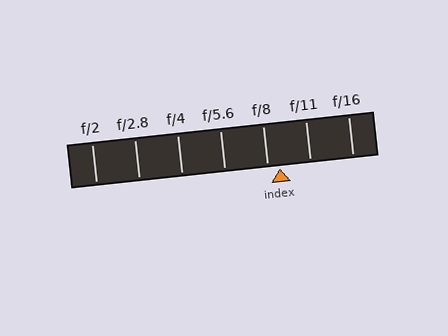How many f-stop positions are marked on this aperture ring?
There are 7 f-stop positions marked.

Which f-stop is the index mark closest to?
The index mark is closest to f/8.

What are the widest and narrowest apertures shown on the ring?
The widest aperture shown is f/2 and the narrowest is f/16.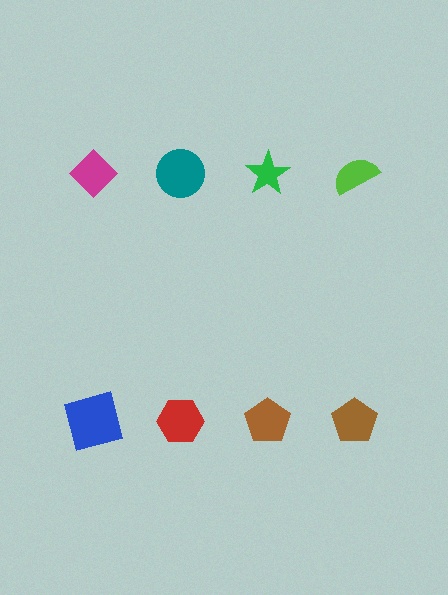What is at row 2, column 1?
A blue square.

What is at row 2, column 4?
A brown pentagon.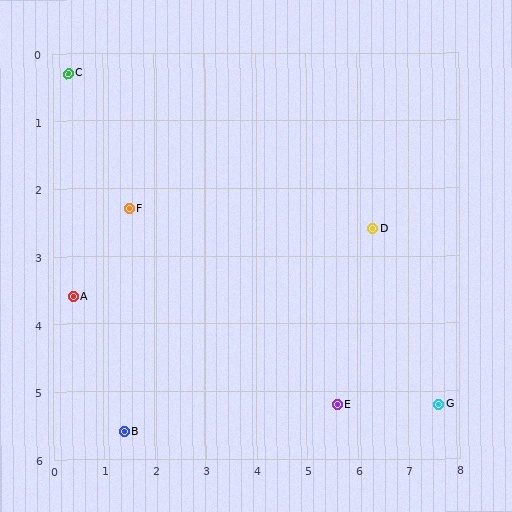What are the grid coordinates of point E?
Point E is at approximately (5.6, 5.2).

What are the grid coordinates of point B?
Point B is at approximately (1.4, 5.6).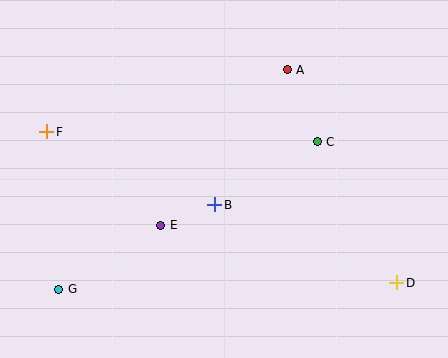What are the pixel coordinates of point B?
Point B is at (215, 205).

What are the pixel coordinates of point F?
Point F is at (47, 132).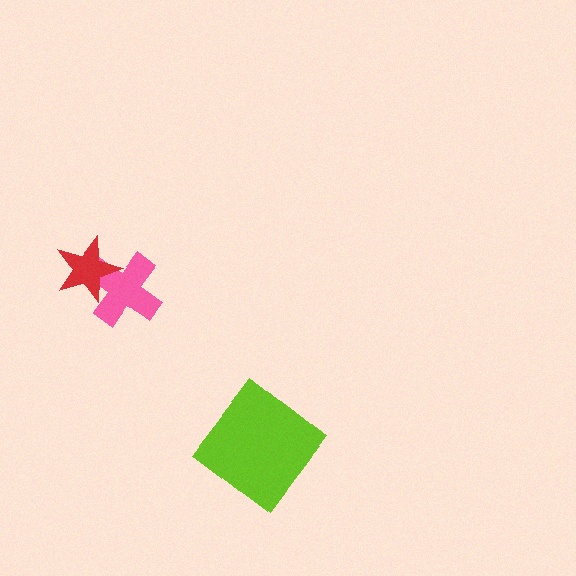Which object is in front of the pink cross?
The red star is in front of the pink cross.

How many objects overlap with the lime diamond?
0 objects overlap with the lime diamond.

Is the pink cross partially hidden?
Yes, it is partially covered by another shape.